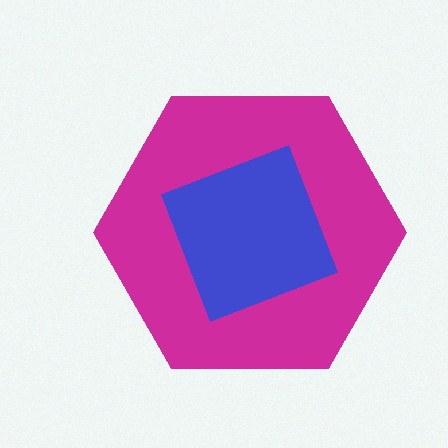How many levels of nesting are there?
2.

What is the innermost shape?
The blue diamond.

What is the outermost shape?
The magenta hexagon.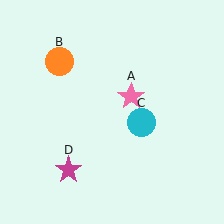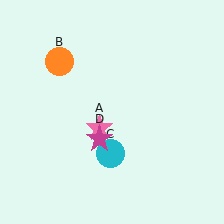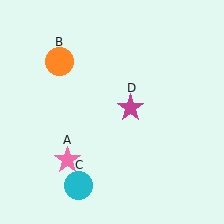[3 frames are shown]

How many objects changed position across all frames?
3 objects changed position: pink star (object A), cyan circle (object C), magenta star (object D).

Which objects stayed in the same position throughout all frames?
Orange circle (object B) remained stationary.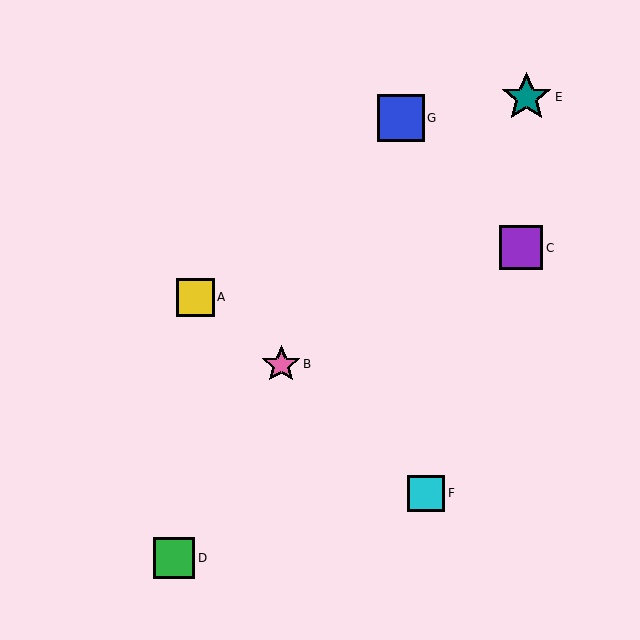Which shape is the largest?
The teal star (labeled E) is the largest.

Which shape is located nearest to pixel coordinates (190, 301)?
The yellow square (labeled A) at (195, 297) is nearest to that location.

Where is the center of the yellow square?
The center of the yellow square is at (195, 297).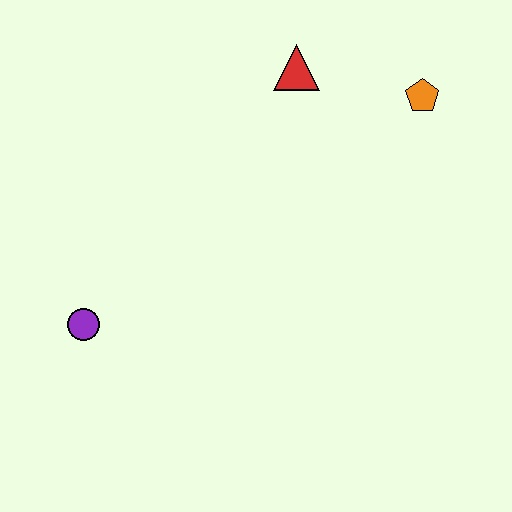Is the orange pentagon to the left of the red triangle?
No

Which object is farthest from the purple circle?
The orange pentagon is farthest from the purple circle.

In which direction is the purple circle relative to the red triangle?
The purple circle is below the red triangle.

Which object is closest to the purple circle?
The red triangle is closest to the purple circle.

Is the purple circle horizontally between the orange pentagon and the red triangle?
No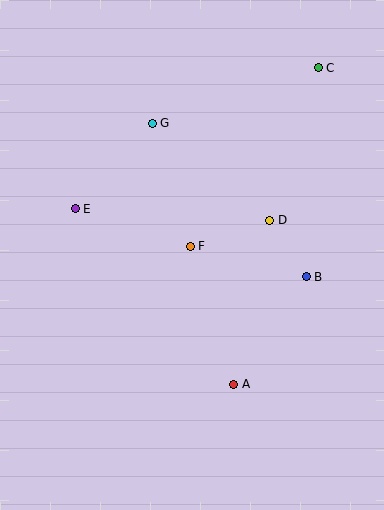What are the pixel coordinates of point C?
Point C is at (318, 68).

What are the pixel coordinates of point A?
Point A is at (234, 384).